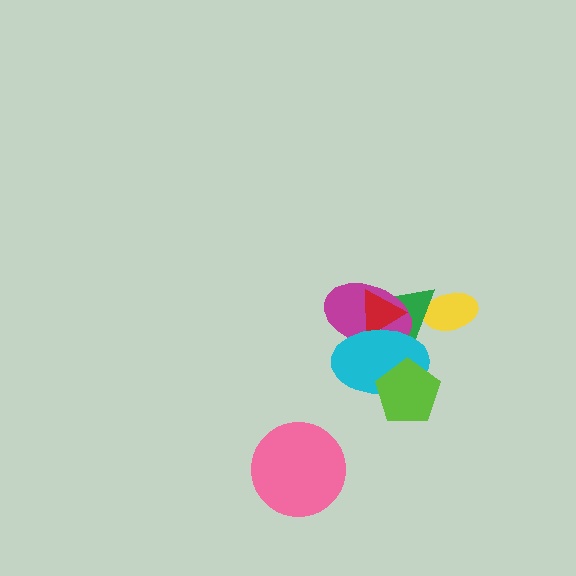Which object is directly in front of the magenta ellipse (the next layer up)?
The red triangle is directly in front of the magenta ellipse.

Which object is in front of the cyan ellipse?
The lime pentagon is in front of the cyan ellipse.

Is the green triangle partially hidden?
Yes, it is partially covered by another shape.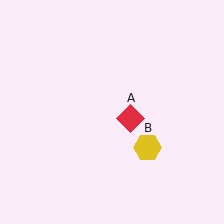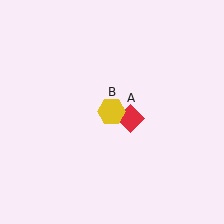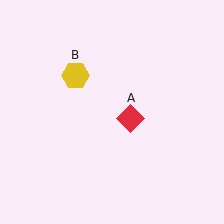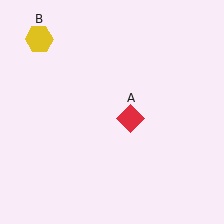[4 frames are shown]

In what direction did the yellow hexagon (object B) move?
The yellow hexagon (object B) moved up and to the left.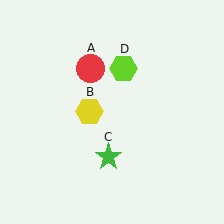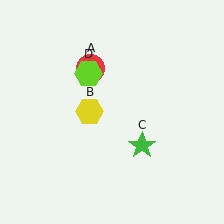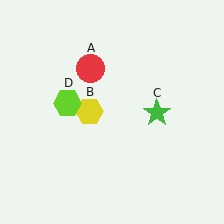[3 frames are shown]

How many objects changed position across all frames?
2 objects changed position: green star (object C), lime hexagon (object D).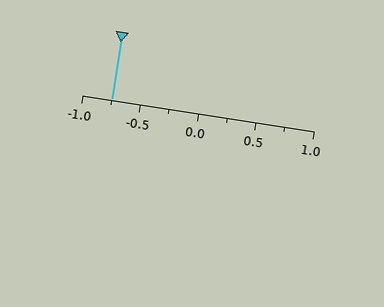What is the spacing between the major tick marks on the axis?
The major ticks are spaced 0.5 apart.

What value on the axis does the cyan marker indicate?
The marker indicates approximately -0.75.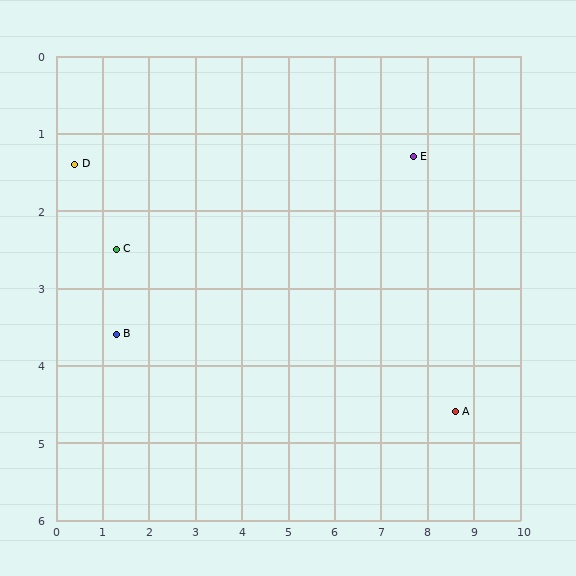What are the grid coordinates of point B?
Point B is at approximately (1.3, 3.6).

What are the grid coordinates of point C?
Point C is at approximately (1.3, 2.5).